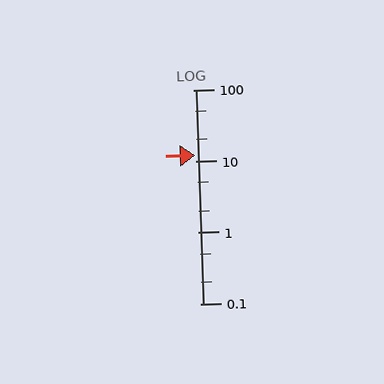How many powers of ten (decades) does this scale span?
The scale spans 3 decades, from 0.1 to 100.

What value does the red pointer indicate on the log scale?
The pointer indicates approximately 12.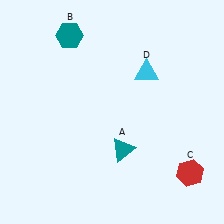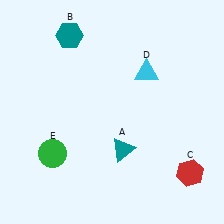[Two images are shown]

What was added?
A green circle (E) was added in Image 2.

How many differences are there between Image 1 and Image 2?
There is 1 difference between the two images.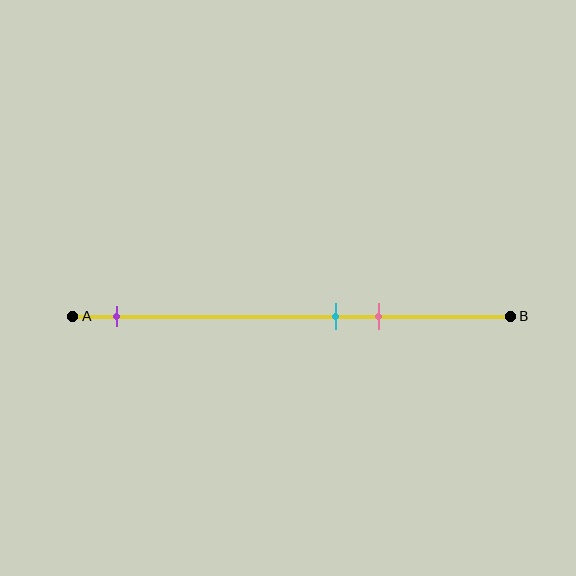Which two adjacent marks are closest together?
The cyan and pink marks are the closest adjacent pair.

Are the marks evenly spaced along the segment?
No, the marks are not evenly spaced.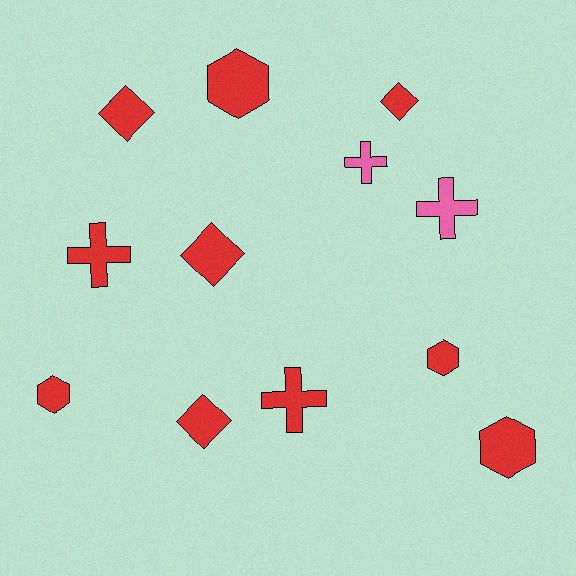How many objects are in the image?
There are 12 objects.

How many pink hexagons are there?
There are no pink hexagons.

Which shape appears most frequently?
Cross, with 4 objects.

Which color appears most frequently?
Red, with 10 objects.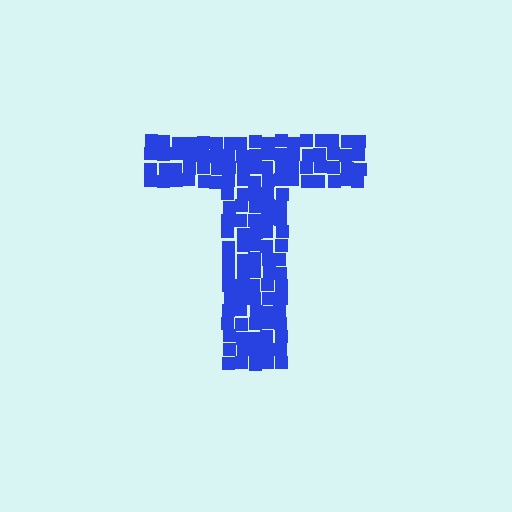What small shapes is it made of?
It is made of small squares.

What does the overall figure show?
The overall figure shows the letter T.